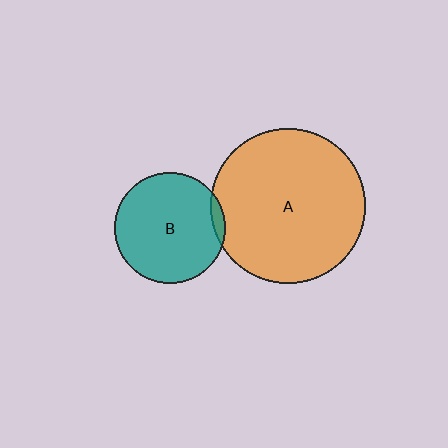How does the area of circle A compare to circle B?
Approximately 2.0 times.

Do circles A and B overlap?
Yes.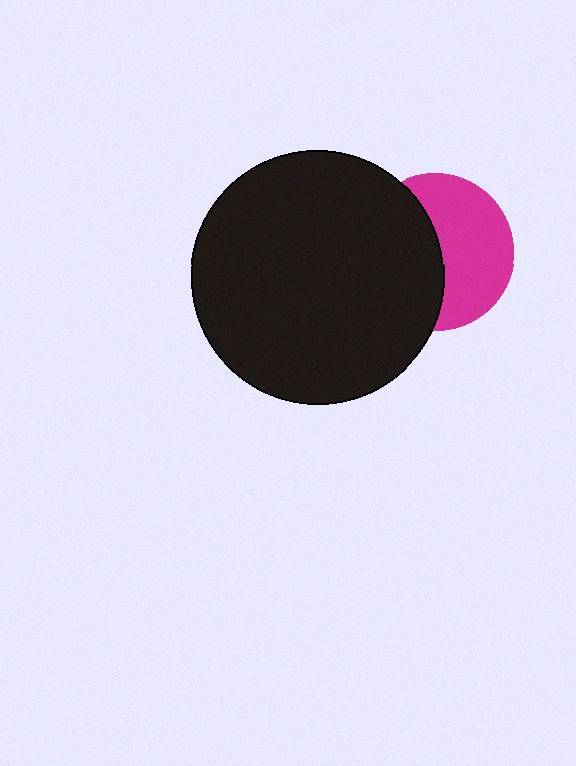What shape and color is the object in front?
The object in front is a black circle.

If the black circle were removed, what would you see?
You would see the complete magenta circle.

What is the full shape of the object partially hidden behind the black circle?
The partially hidden object is a magenta circle.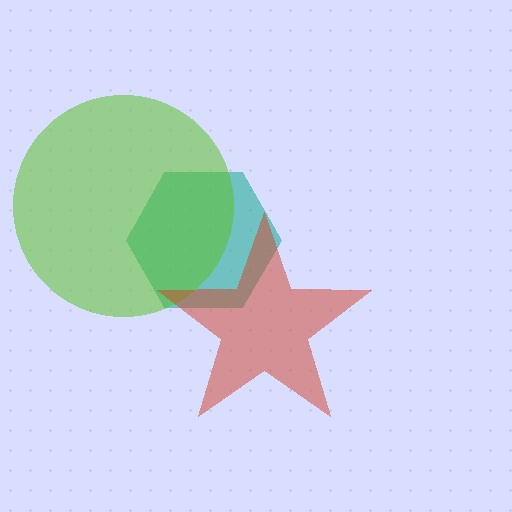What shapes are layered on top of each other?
The layered shapes are: a teal hexagon, a lime circle, a red star.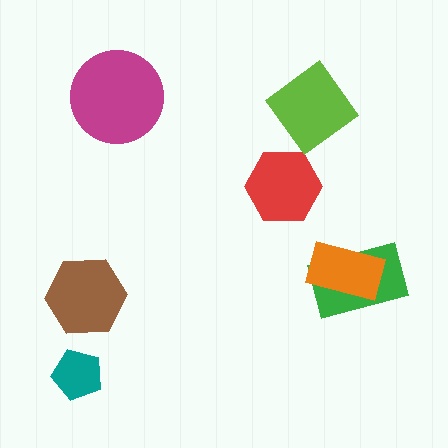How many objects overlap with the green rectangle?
1 object overlaps with the green rectangle.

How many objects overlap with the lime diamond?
0 objects overlap with the lime diamond.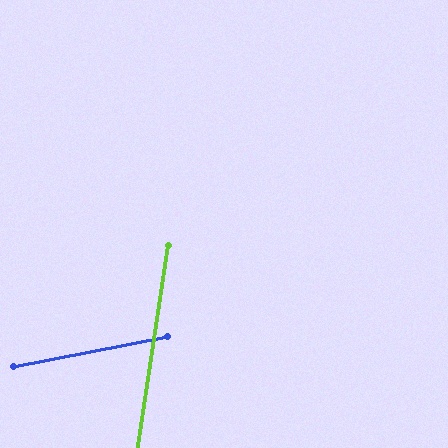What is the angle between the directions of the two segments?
Approximately 70 degrees.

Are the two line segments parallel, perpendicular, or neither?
Neither parallel nor perpendicular — they differ by about 70°.